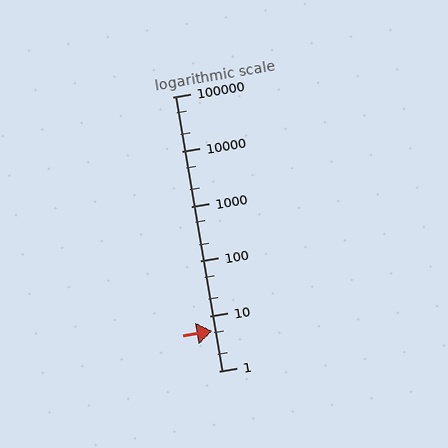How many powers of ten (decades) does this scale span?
The scale spans 5 decades, from 1 to 100000.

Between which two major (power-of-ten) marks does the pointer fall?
The pointer is between 1 and 10.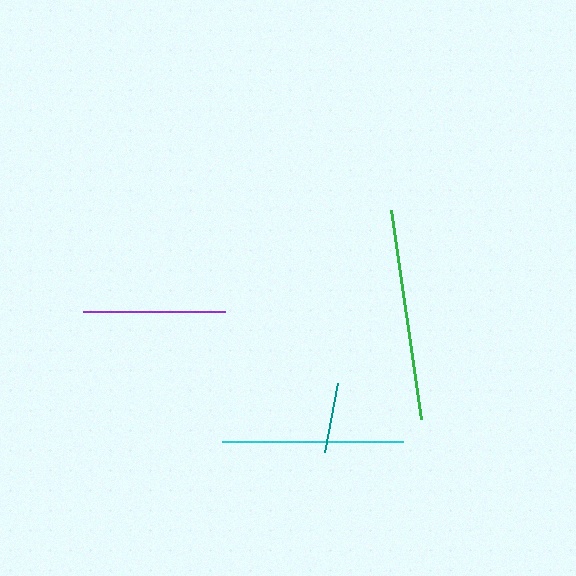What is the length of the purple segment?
The purple segment is approximately 142 pixels long.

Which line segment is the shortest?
The teal line is the shortest at approximately 70 pixels.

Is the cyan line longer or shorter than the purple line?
The cyan line is longer than the purple line.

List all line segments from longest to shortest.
From longest to shortest: green, cyan, purple, teal.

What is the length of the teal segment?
The teal segment is approximately 70 pixels long.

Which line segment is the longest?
The green line is the longest at approximately 211 pixels.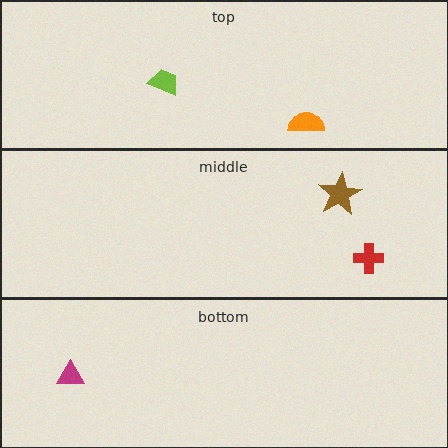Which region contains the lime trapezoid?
The top region.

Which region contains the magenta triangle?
The bottom region.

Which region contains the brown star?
The middle region.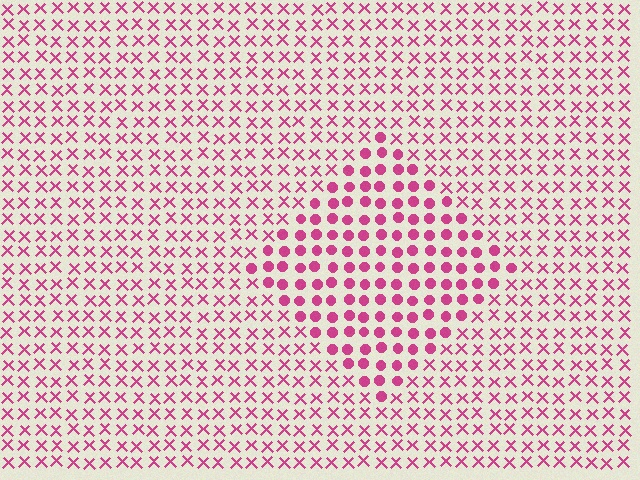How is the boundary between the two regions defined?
The boundary is defined by a change in element shape: circles inside vs. X marks outside. All elements share the same color and spacing.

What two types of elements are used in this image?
The image uses circles inside the diamond region and X marks outside it.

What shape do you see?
I see a diamond.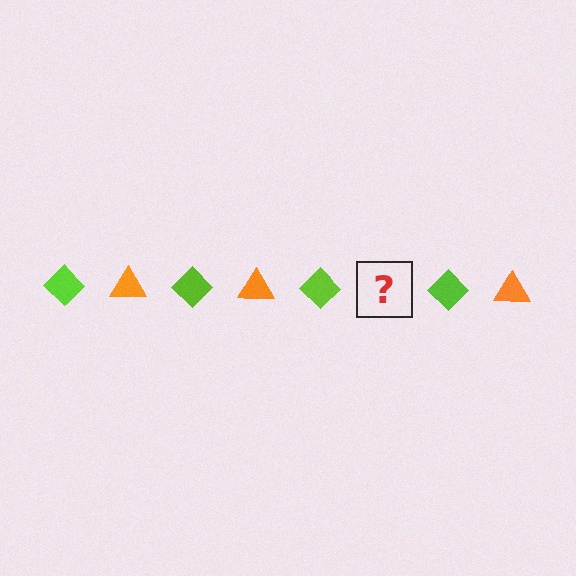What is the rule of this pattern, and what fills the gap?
The rule is that the pattern alternates between lime diamond and orange triangle. The gap should be filled with an orange triangle.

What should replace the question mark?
The question mark should be replaced with an orange triangle.